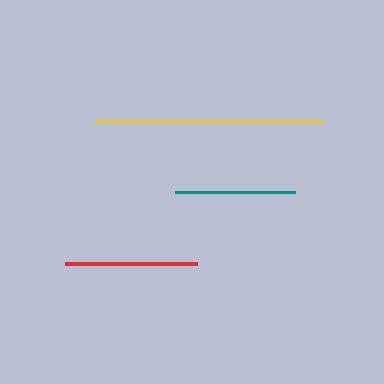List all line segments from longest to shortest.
From longest to shortest: yellow, red, teal.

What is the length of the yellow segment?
The yellow segment is approximately 228 pixels long.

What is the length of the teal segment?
The teal segment is approximately 121 pixels long.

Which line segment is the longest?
The yellow line is the longest at approximately 228 pixels.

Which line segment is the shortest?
The teal line is the shortest at approximately 121 pixels.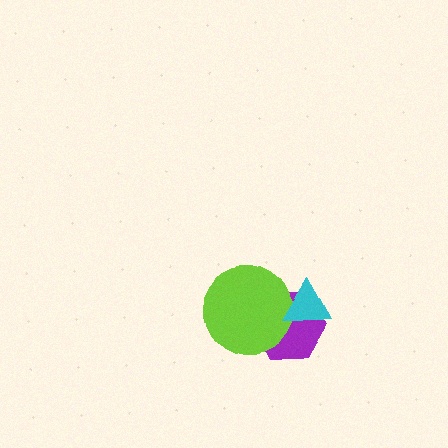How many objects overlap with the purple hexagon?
2 objects overlap with the purple hexagon.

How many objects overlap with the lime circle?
2 objects overlap with the lime circle.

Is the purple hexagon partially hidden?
Yes, it is partially covered by another shape.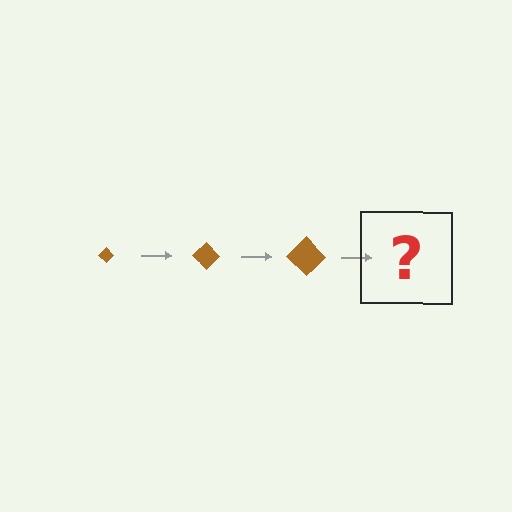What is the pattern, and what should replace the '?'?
The pattern is that the diamond gets progressively larger each step. The '?' should be a brown diamond, larger than the previous one.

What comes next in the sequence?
The next element should be a brown diamond, larger than the previous one.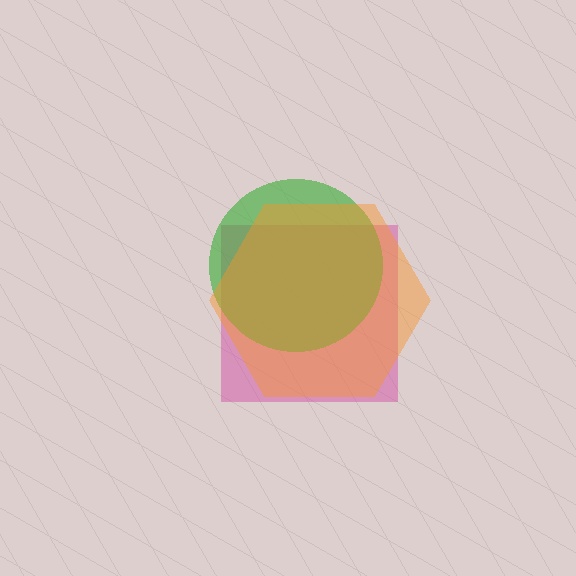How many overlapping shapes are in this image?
There are 3 overlapping shapes in the image.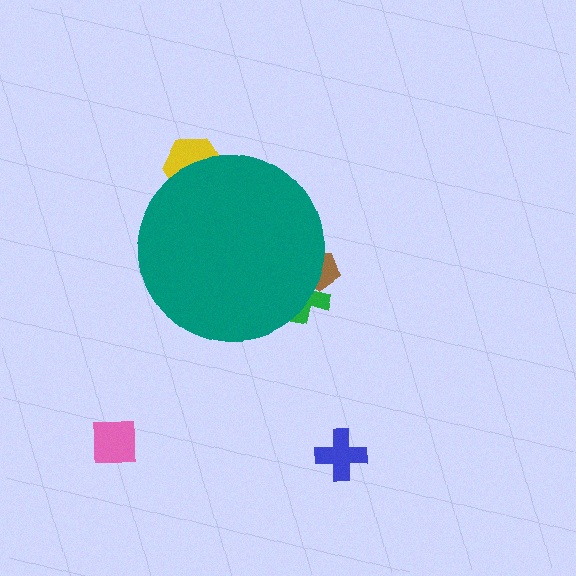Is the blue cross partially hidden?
No, the blue cross is fully visible.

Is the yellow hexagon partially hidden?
Yes, the yellow hexagon is partially hidden behind the teal circle.